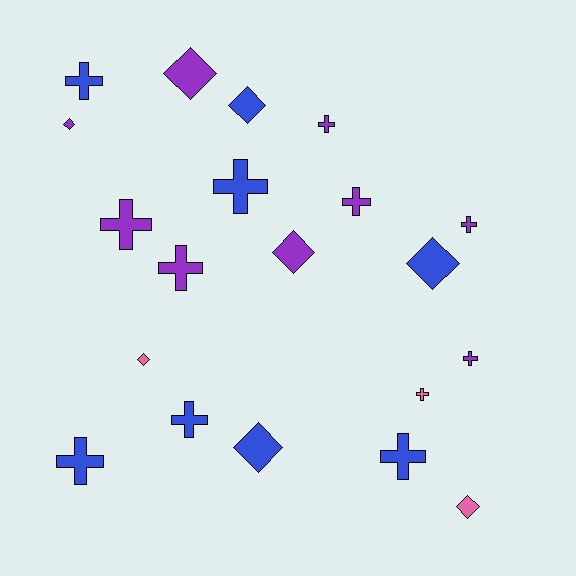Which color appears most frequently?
Purple, with 9 objects.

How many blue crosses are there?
There are 5 blue crosses.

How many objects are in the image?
There are 20 objects.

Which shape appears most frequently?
Cross, with 12 objects.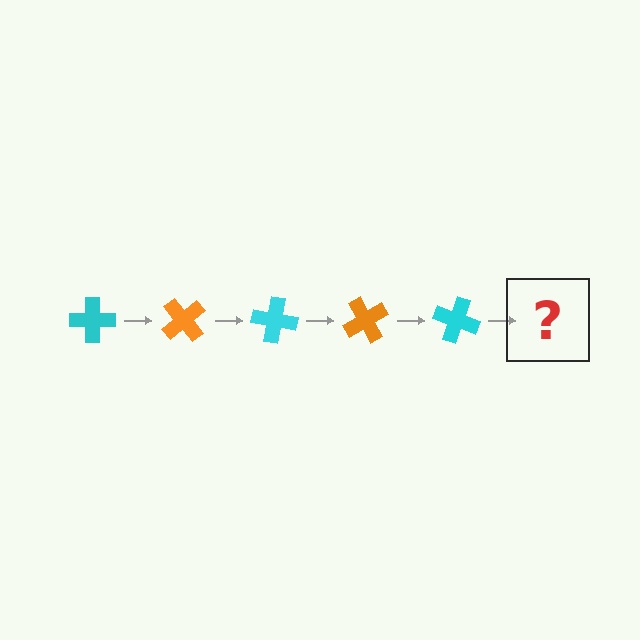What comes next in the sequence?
The next element should be an orange cross, rotated 250 degrees from the start.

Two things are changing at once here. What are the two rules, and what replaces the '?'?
The two rules are that it rotates 50 degrees each step and the color cycles through cyan and orange. The '?' should be an orange cross, rotated 250 degrees from the start.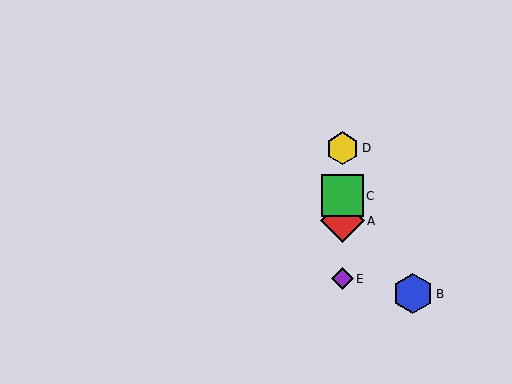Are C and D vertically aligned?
Yes, both are at x≈342.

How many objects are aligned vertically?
4 objects (A, C, D, E) are aligned vertically.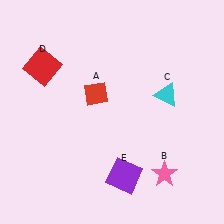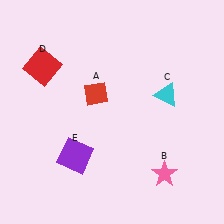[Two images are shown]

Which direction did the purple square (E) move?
The purple square (E) moved left.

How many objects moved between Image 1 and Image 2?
1 object moved between the two images.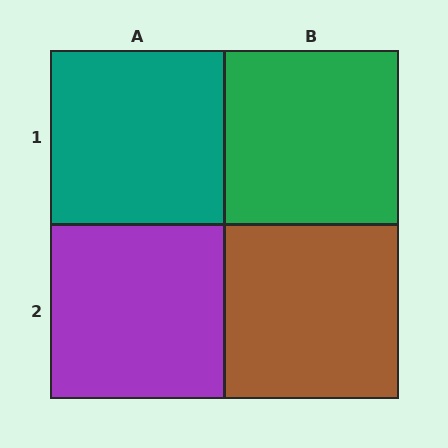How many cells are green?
1 cell is green.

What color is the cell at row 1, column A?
Teal.